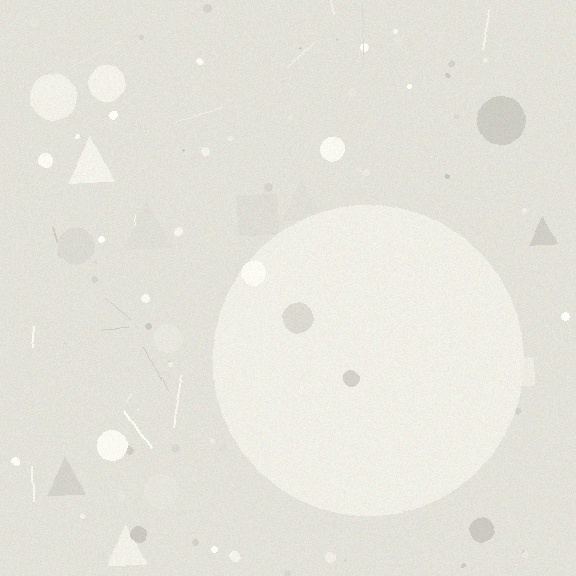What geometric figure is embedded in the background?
A circle is embedded in the background.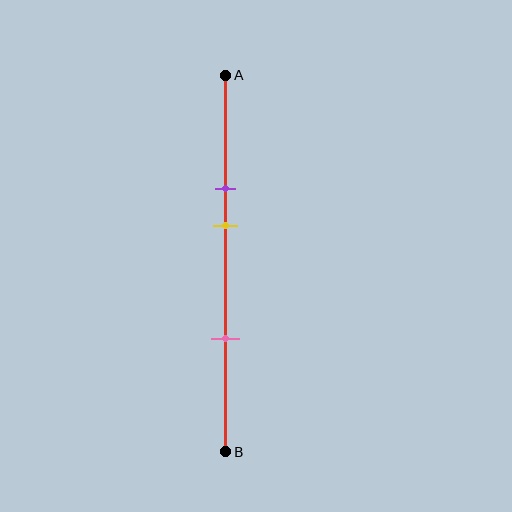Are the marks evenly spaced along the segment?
No, the marks are not evenly spaced.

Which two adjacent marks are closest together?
The purple and yellow marks are the closest adjacent pair.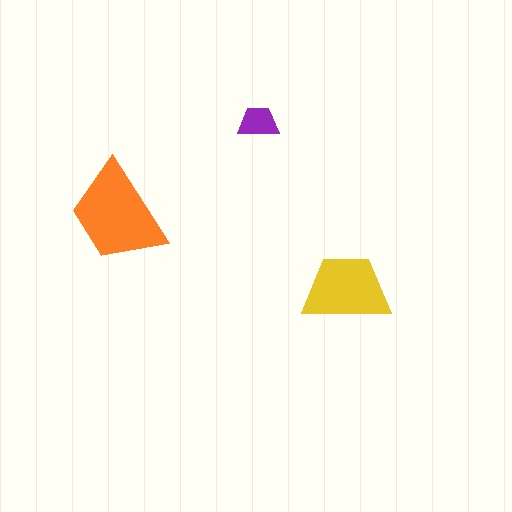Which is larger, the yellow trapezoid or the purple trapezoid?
The yellow one.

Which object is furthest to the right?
The yellow trapezoid is rightmost.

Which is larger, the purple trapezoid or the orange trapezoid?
The orange one.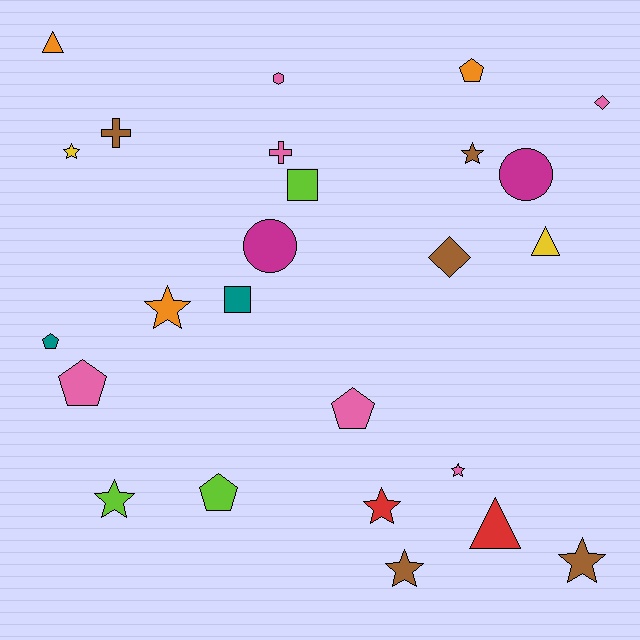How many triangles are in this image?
There are 3 triangles.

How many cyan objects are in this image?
There are no cyan objects.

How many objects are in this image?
There are 25 objects.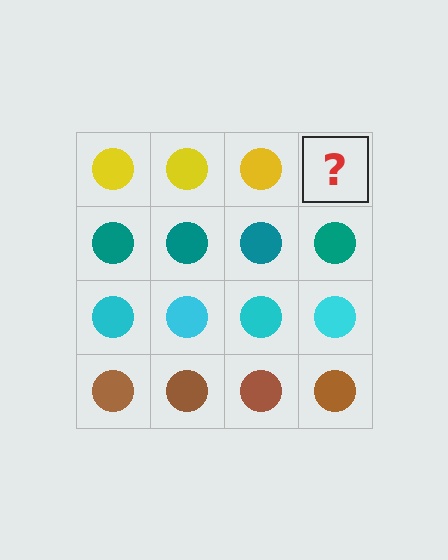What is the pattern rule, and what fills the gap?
The rule is that each row has a consistent color. The gap should be filled with a yellow circle.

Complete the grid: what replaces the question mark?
The question mark should be replaced with a yellow circle.